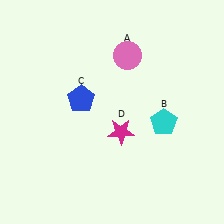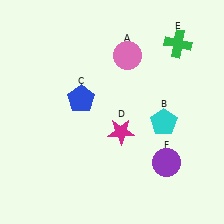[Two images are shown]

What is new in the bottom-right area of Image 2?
A purple circle (F) was added in the bottom-right area of Image 2.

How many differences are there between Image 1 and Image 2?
There are 2 differences between the two images.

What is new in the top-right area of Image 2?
A green cross (E) was added in the top-right area of Image 2.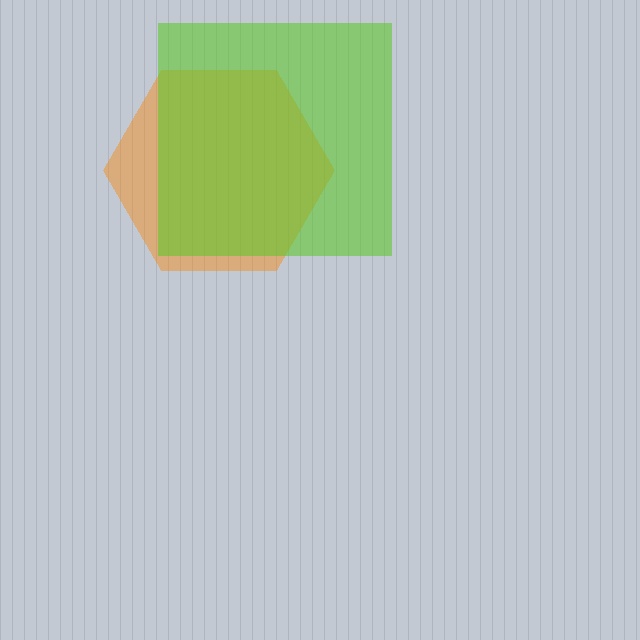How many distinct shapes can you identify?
There are 2 distinct shapes: an orange hexagon, a lime square.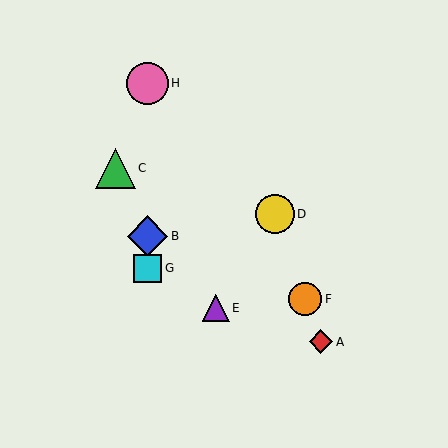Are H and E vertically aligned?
No, H is at x≈147 and E is at x≈216.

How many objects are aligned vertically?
3 objects (B, G, H) are aligned vertically.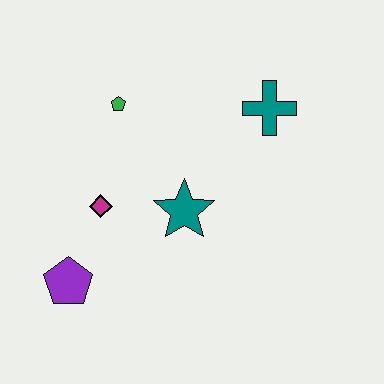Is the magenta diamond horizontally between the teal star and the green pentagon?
No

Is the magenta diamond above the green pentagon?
No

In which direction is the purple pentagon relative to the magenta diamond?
The purple pentagon is below the magenta diamond.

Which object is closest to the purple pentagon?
The magenta diamond is closest to the purple pentagon.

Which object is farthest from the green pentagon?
The purple pentagon is farthest from the green pentagon.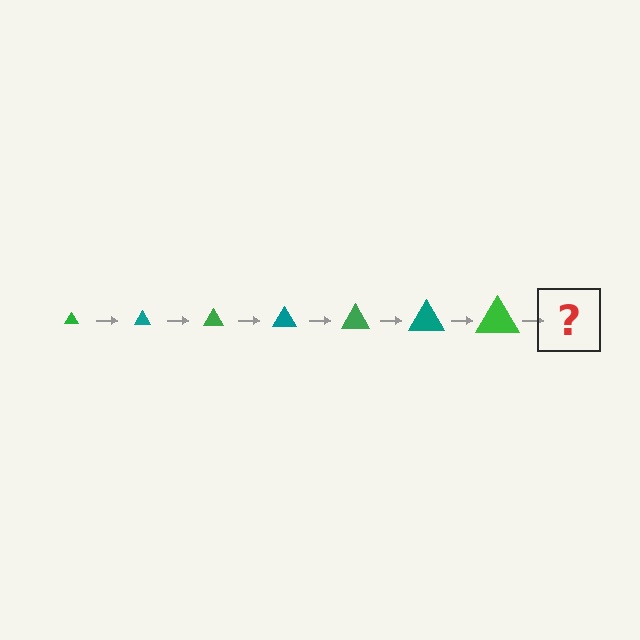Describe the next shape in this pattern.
It should be a teal triangle, larger than the previous one.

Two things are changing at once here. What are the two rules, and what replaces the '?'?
The two rules are that the triangle grows larger each step and the color cycles through green and teal. The '?' should be a teal triangle, larger than the previous one.